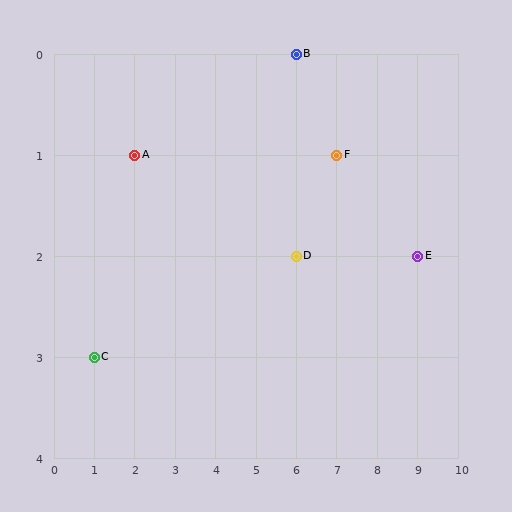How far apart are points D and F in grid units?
Points D and F are 1 column and 1 row apart (about 1.4 grid units diagonally).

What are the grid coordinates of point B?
Point B is at grid coordinates (6, 0).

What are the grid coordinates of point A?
Point A is at grid coordinates (2, 1).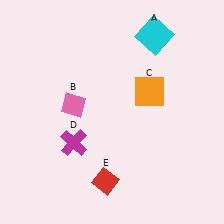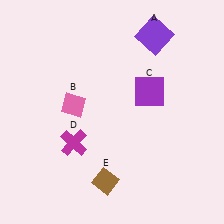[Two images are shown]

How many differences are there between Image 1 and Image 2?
There are 3 differences between the two images.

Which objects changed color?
A changed from cyan to purple. C changed from orange to purple. E changed from red to brown.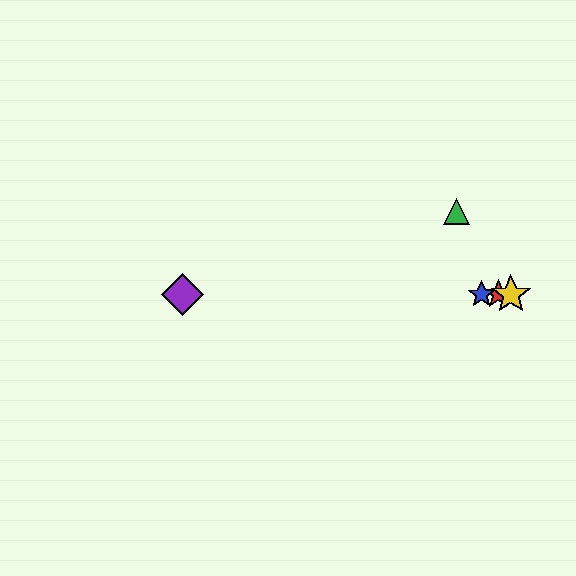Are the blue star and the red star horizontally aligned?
Yes, both are at y≈294.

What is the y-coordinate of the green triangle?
The green triangle is at y≈212.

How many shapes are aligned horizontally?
4 shapes (the red star, the blue star, the yellow star, the purple diamond) are aligned horizontally.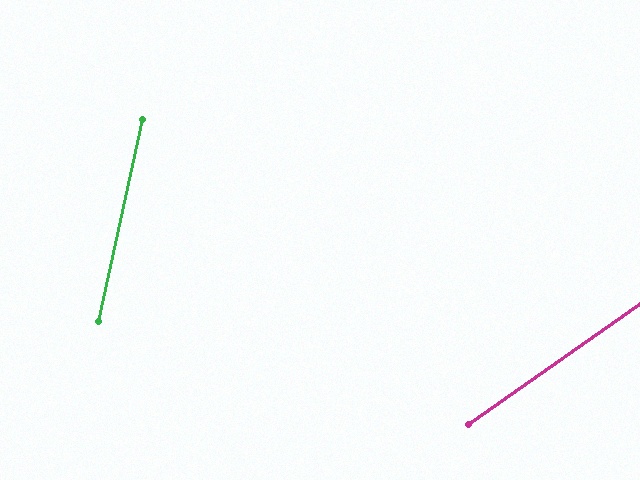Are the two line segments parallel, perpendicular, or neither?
Neither parallel nor perpendicular — they differ by about 43°.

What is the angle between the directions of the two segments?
Approximately 43 degrees.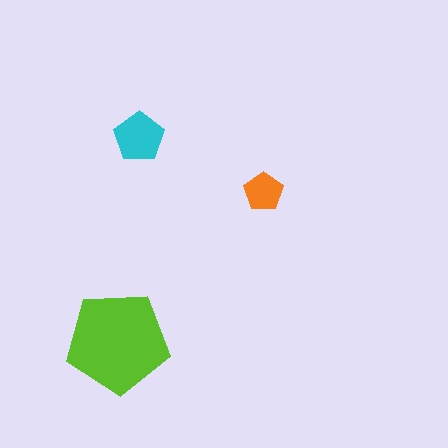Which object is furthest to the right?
The orange pentagon is rightmost.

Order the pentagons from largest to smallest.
the lime one, the cyan one, the orange one.